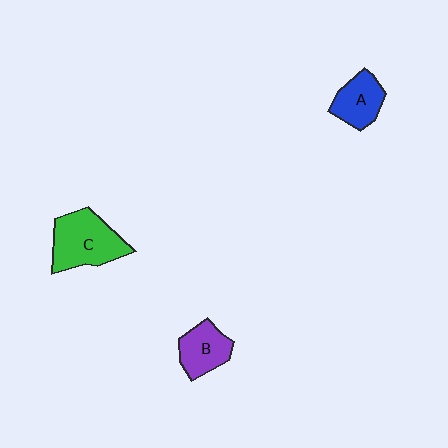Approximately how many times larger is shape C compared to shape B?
Approximately 1.5 times.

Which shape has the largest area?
Shape C (green).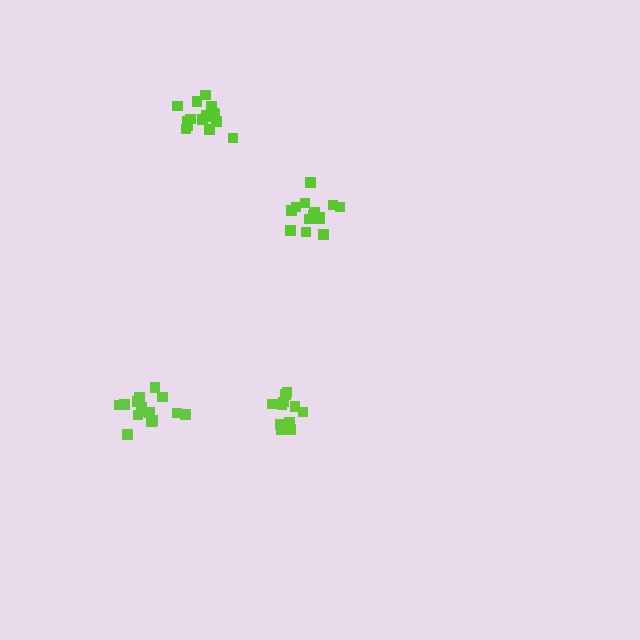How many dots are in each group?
Group 1: 11 dots, Group 2: 16 dots, Group 3: 14 dots, Group 4: 15 dots (56 total).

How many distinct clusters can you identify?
There are 4 distinct clusters.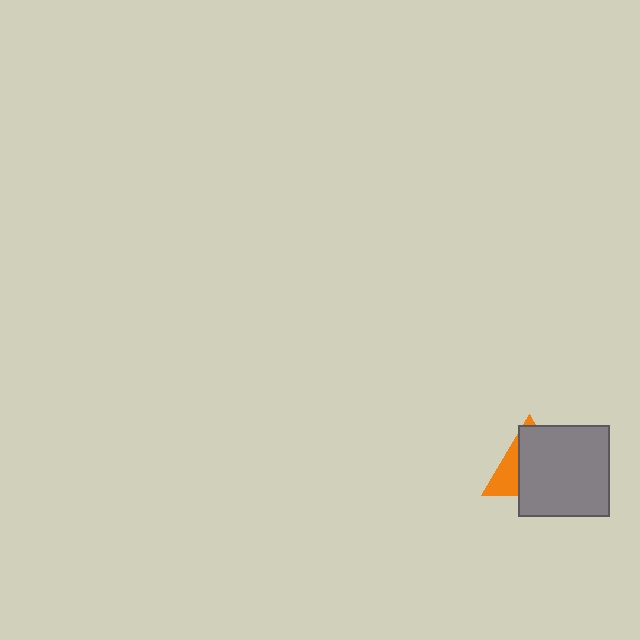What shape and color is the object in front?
The object in front is a gray square.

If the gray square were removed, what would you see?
You would see the complete orange triangle.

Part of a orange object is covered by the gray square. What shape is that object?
It is a triangle.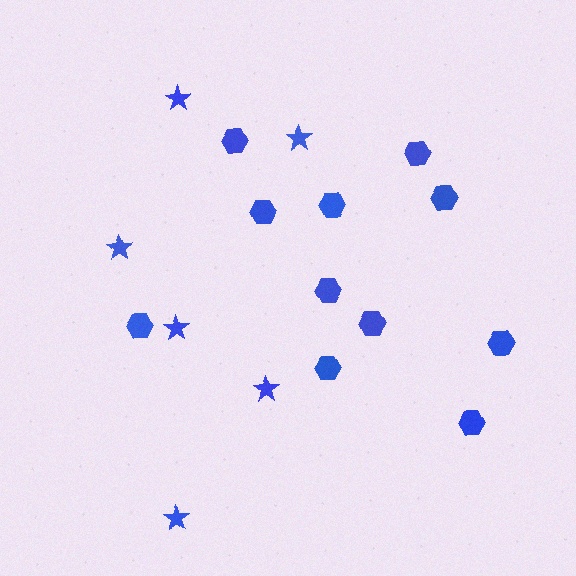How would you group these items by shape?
There are 2 groups: one group of hexagons (11) and one group of stars (6).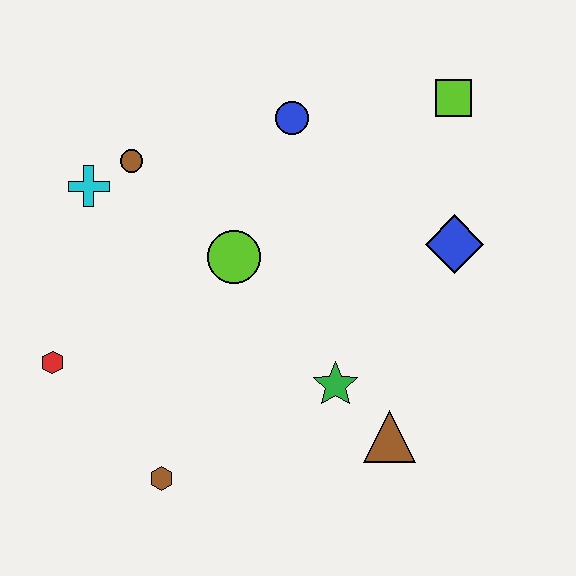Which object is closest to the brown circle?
The cyan cross is closest to the brown circle.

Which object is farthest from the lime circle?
The lime square is farthest from the lime circle.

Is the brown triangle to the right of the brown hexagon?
Yes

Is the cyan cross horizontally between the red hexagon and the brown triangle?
Yes